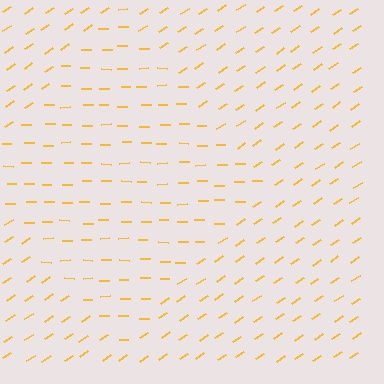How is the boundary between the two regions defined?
The boundary is defined purely by a change in line orientation (approximately 34 degrees difference). All lines are the same color and thickness.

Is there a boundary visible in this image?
Yes, there is a texture boundary formed by a change in line orientation.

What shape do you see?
I see a diamond.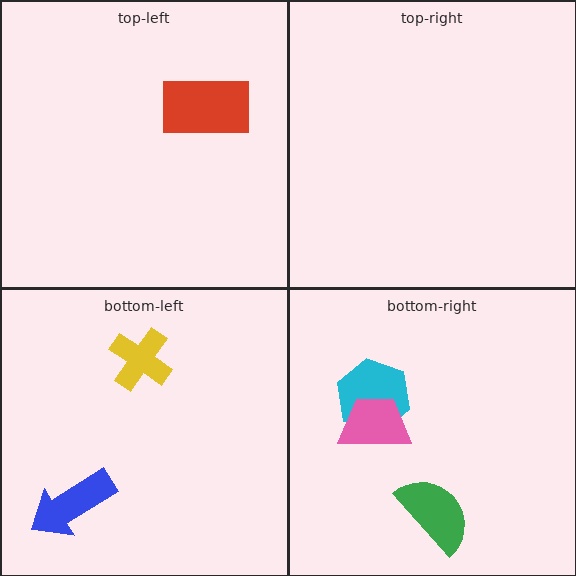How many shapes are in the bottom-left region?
2.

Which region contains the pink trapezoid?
The bottom-right region.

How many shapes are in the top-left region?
1.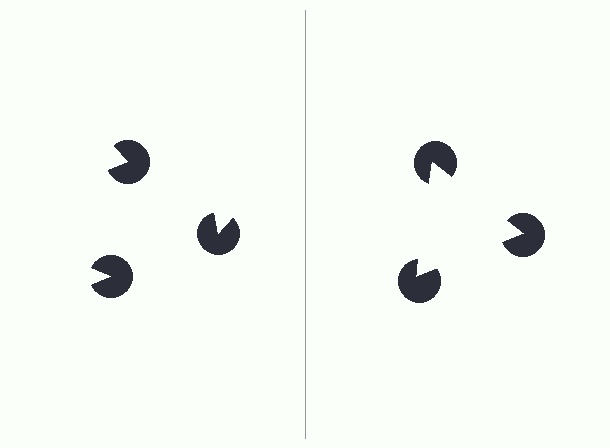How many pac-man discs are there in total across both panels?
6 — 3 on each side.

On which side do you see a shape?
An illusory triangle appears on the right side. On the left side the wedge cuts are rotated, so no coherent shape forms.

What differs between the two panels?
The pac-man discs are positioned identically on both sides; only the wedge orientations differ. On the right they align to a triangle; on the left they are misaligned.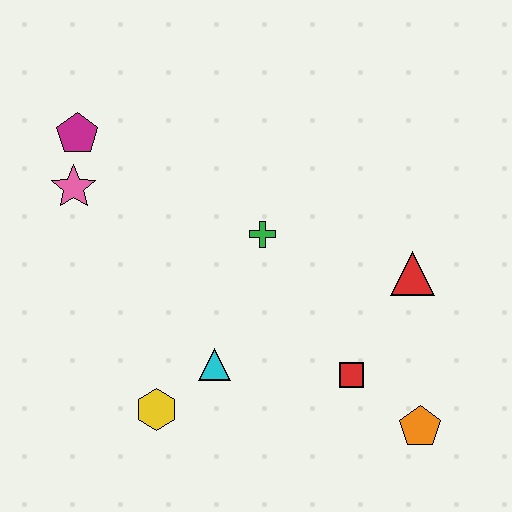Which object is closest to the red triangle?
The red square is closest to the red triangle.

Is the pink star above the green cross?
Yes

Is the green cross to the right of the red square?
No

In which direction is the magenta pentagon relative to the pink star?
The magenta pentagon is above the pink star.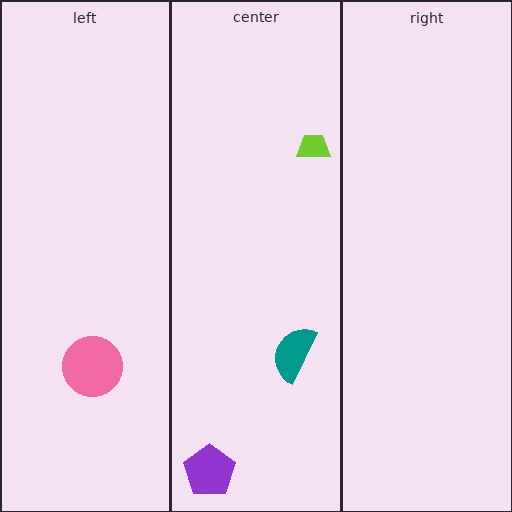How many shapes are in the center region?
3.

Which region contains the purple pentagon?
The center region.